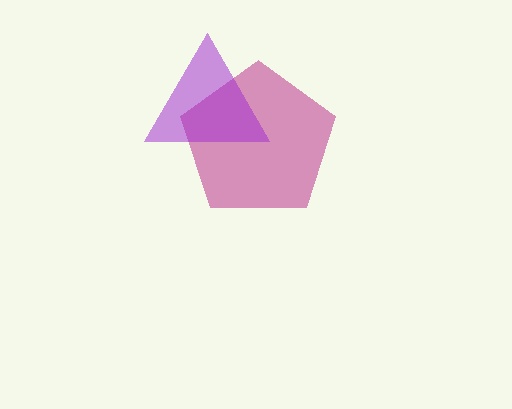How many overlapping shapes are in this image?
There are 2 overlapping shapes in the image.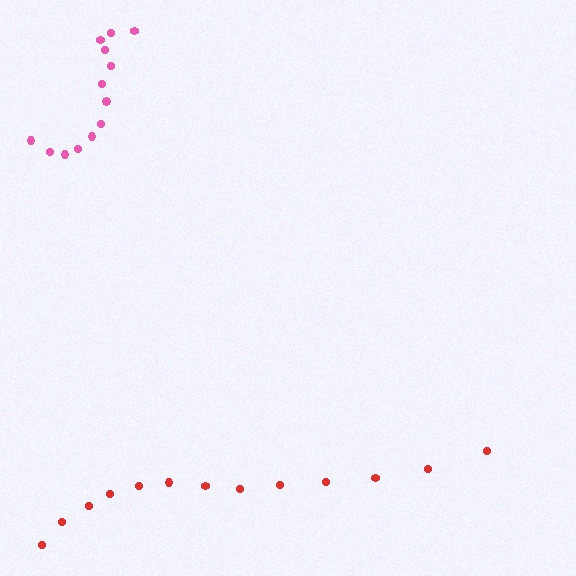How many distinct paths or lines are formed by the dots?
There are 2 distinct paths.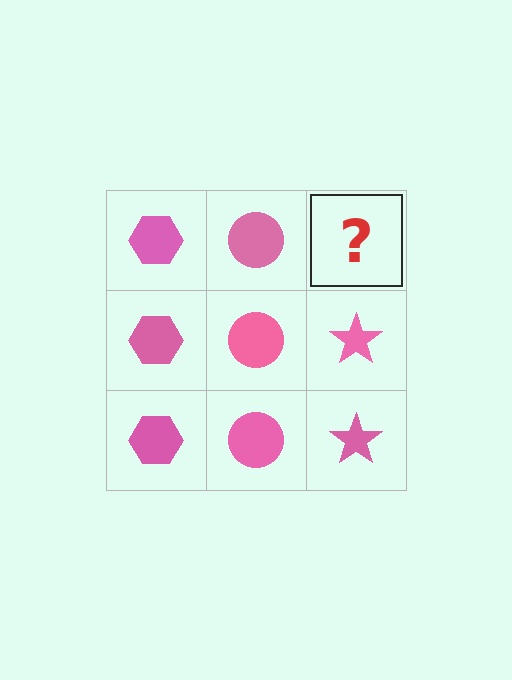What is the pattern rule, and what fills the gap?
The rule is that each column has a consistent shape. The gap should be filled with a pink star.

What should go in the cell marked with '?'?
The missing cell should contain a pink star.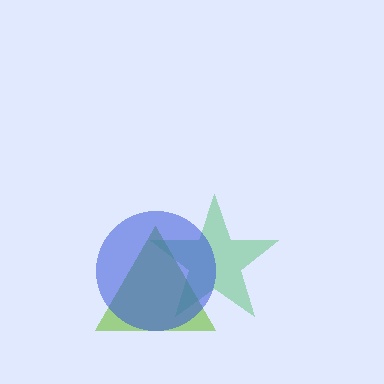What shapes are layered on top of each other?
The layered shapes are: a lime triangle, a green star, a blue circle.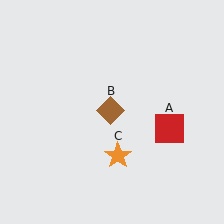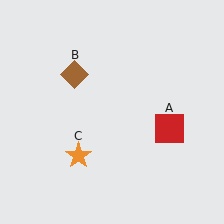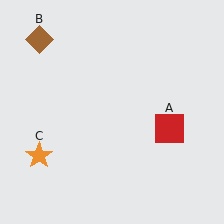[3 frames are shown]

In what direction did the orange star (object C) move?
The orange star (object C) moved left.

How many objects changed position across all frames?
2 objects changed position: brown diamond (object B), orange star (object C).